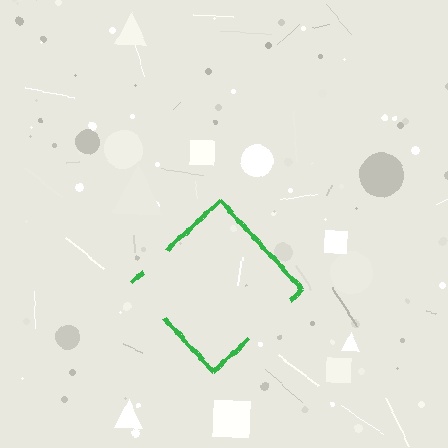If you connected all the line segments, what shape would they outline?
They would outline a diamond.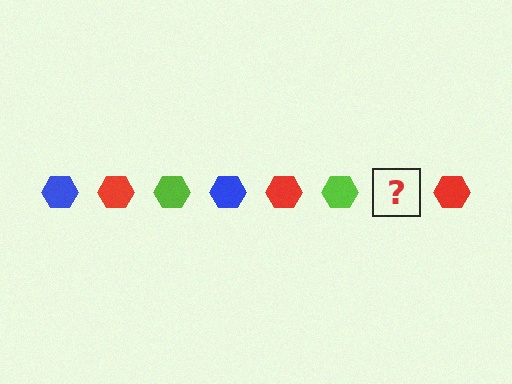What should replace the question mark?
The question mark should be replaced with a blue hexagon.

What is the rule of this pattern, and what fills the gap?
The rule is that the pattern cycles through blue, red, lime hexagons. The gap should be filled with a blue hexagon.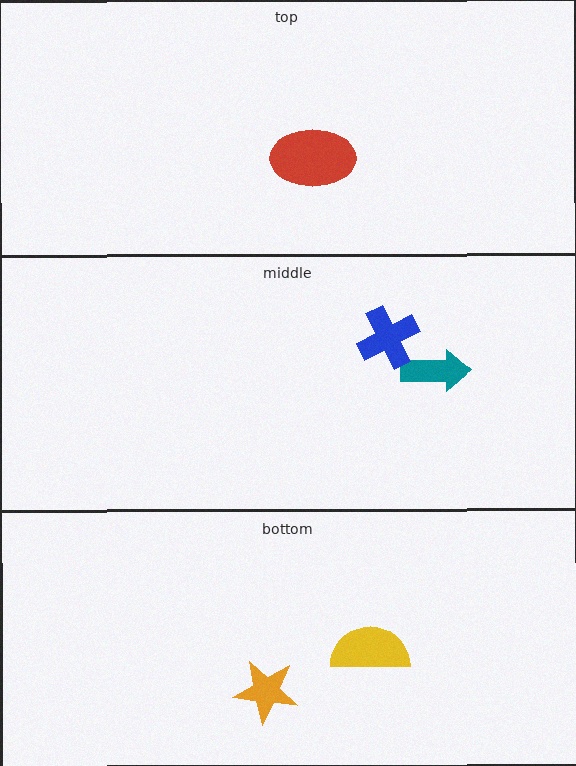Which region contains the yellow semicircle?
The bottom region.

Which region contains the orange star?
The bottom region.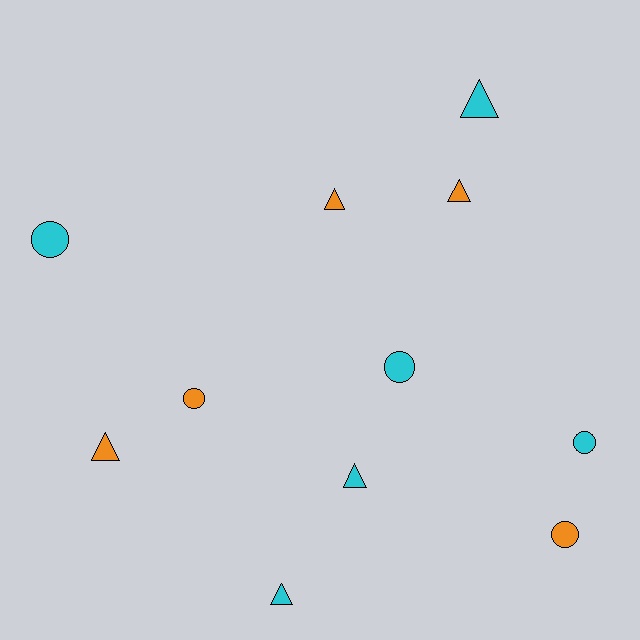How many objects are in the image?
There are 11 objects.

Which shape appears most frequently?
Triangle, with 6 objects.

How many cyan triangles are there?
There are 3 cyan triangles.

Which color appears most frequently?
Cyan, with 6 objects.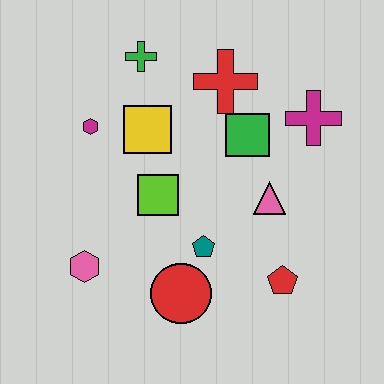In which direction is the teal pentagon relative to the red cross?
The teal pentagon is below the red cross.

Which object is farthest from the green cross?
The red pentagon is farthest from the green cross.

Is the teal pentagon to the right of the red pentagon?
No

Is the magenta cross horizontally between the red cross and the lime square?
No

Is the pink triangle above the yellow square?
No